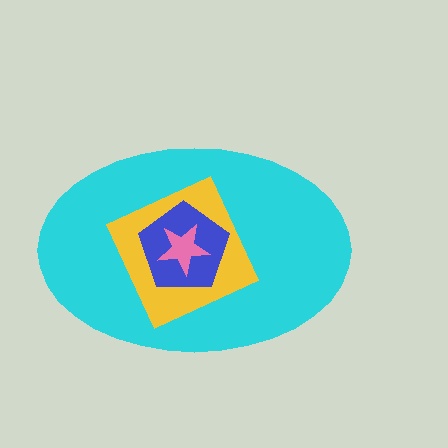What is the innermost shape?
The pink star.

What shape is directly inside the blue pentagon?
The pink star.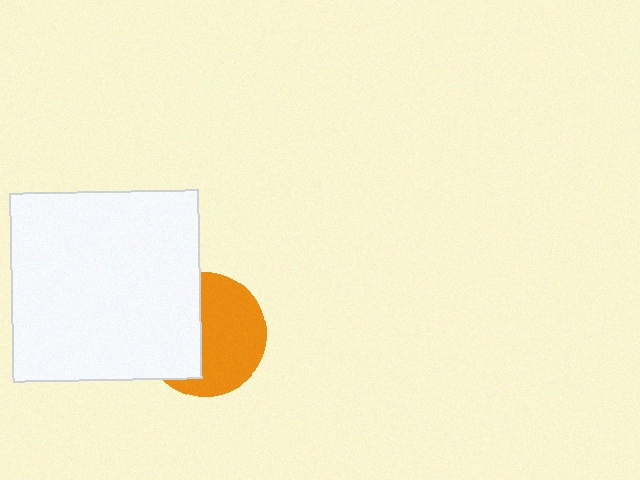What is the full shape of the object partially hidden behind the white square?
The partially hidden object is an orange circle.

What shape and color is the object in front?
The object in front is a white square.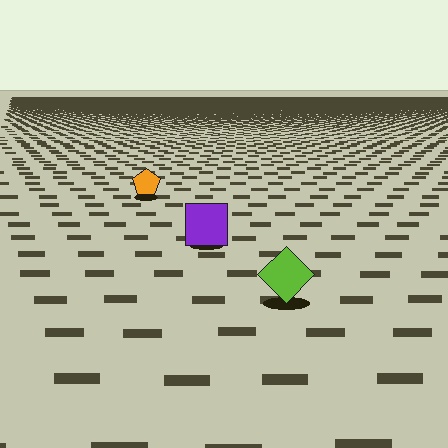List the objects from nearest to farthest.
From nearest to farthest: the lime diamond, the purple square, the orange pentagon.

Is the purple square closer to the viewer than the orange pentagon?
Yes. The purple square is closer — you can tell from the texture gradient: the ground texture is coarser near it.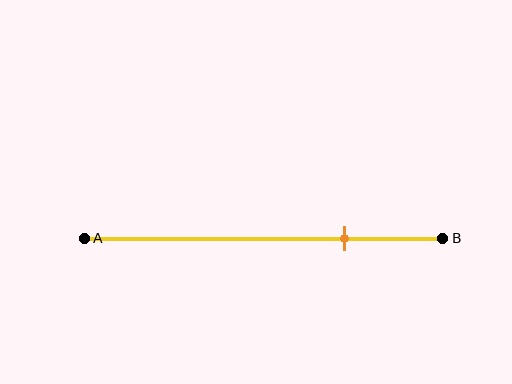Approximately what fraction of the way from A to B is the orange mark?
The orange mark is approximately 70% of the way from A to B.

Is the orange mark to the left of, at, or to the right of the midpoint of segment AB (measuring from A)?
The orange mark is to the right of the midpoint of segment AB.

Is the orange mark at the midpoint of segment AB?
No, the mark is at about 70% from A, not at the 50% midpoint.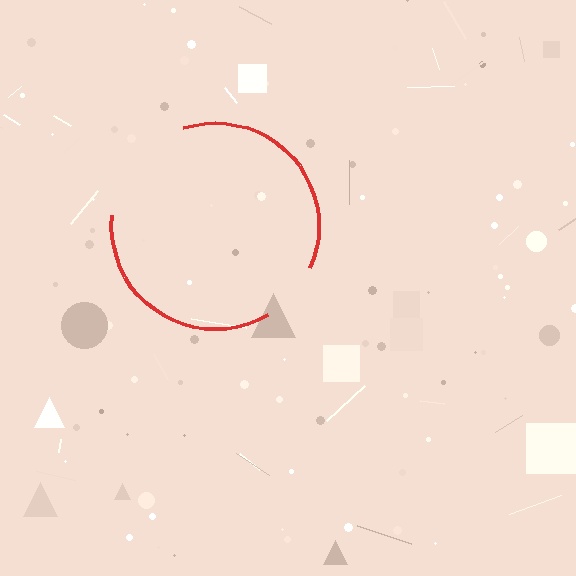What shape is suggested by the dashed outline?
The dashed outline suggests a circle.